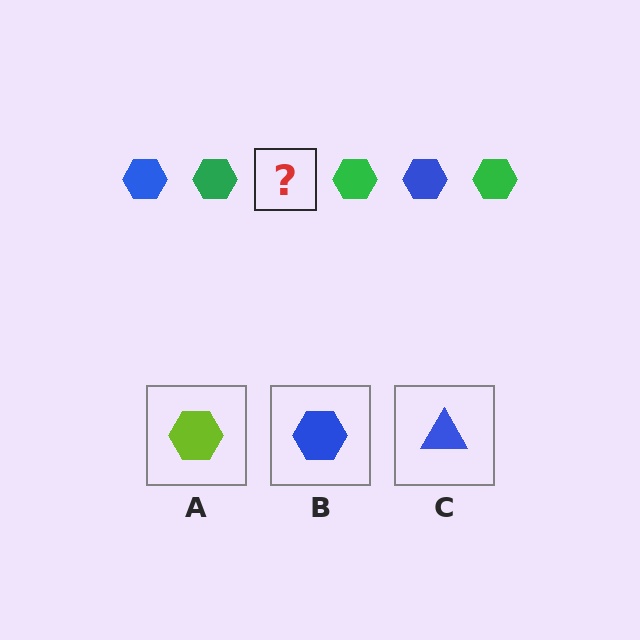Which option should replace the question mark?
Option B.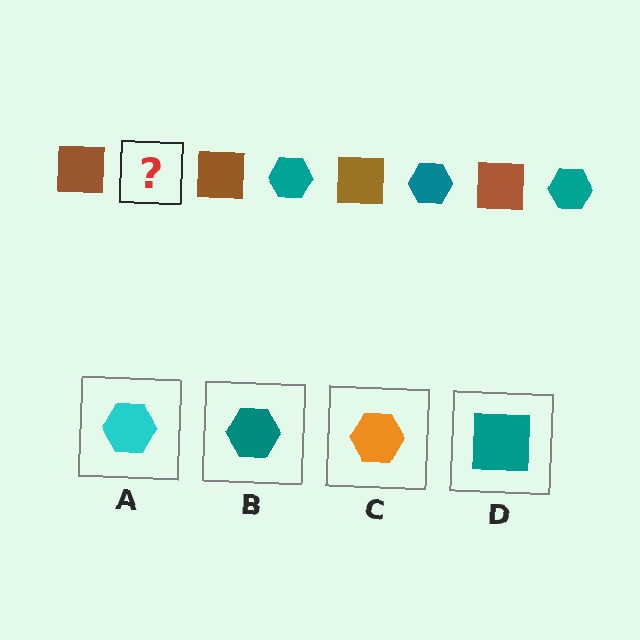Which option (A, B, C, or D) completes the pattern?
B.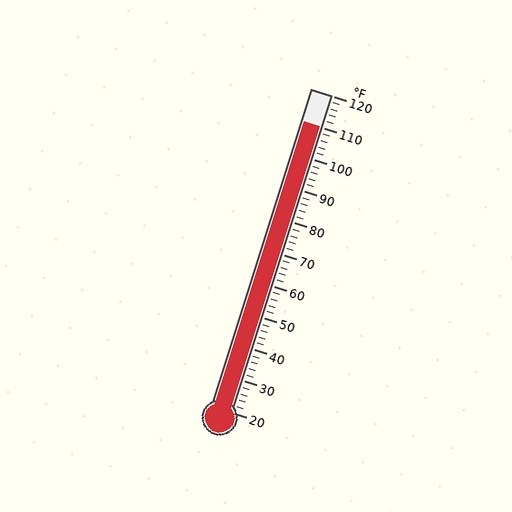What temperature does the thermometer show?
The thermometer shows approximately 110°F.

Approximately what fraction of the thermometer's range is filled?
The thermometer is filled to approximately 90% of its range.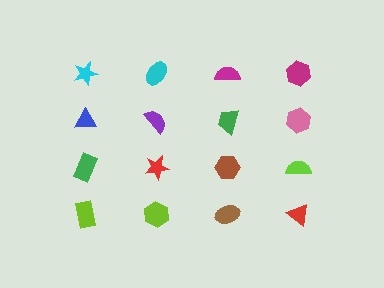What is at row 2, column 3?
A green trapezoid.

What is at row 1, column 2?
A cyan ellipse.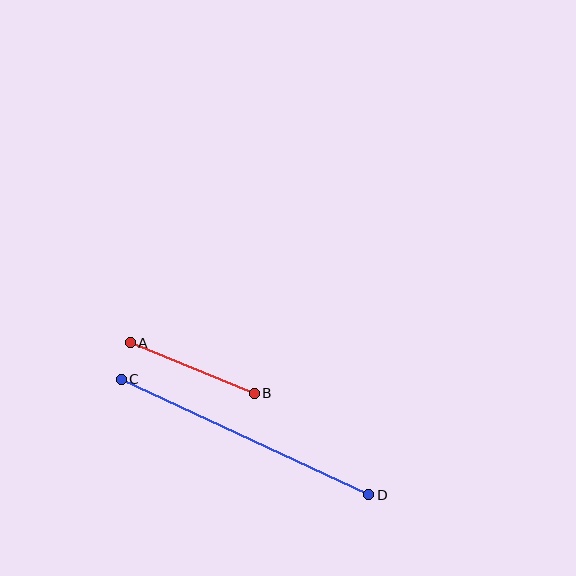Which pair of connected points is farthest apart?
Points C and D are farthest apart.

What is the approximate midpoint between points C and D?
The midpoint is at approximately (245, 437) pixels.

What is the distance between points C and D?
The distance is approximately 273 pixels.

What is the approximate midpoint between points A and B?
The midpoint is at approximately (192, 368) pixels.